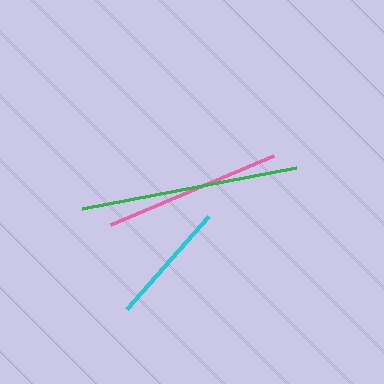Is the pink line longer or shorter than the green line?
The green line is longer than the pink line.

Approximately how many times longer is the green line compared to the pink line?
The green line is approximately 1.2 times the length of the pink line.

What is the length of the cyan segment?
The cyan segment is approximately 124 pixels long.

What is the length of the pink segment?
The pink segment is approximately 177 pixels long.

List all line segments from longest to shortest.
From longest to shortest: green, pink, cyan.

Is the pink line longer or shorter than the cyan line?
The pink line is longer than the cyan line.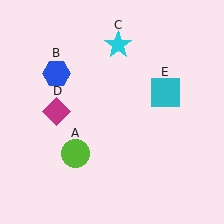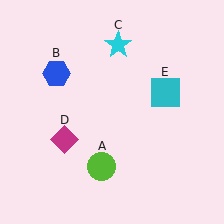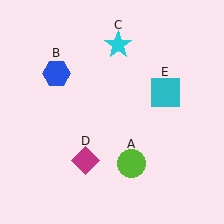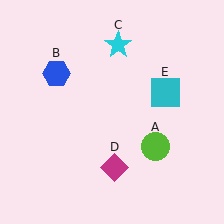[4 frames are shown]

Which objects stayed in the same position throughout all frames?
Blue hexagon (object B) and cyan star (object C) and cyan square (object E) remained stationary.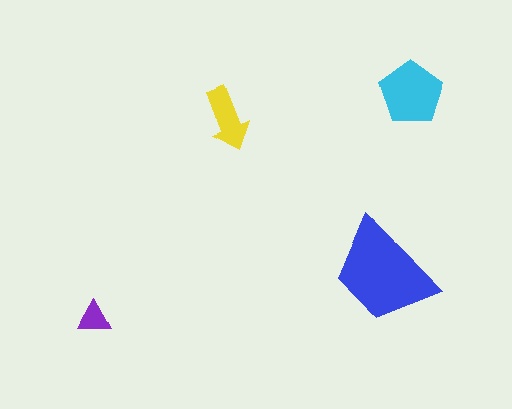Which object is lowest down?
The purple triangle is bottommost.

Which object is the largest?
The blue trapezoid.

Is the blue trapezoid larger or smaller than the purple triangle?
Larger.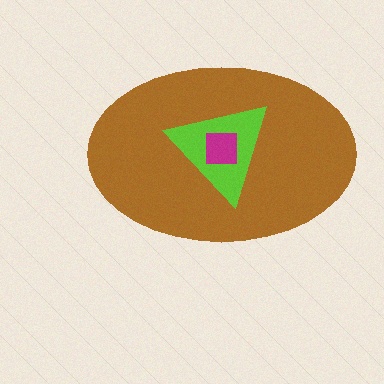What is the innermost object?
The magenta square.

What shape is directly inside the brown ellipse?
The lime triangle.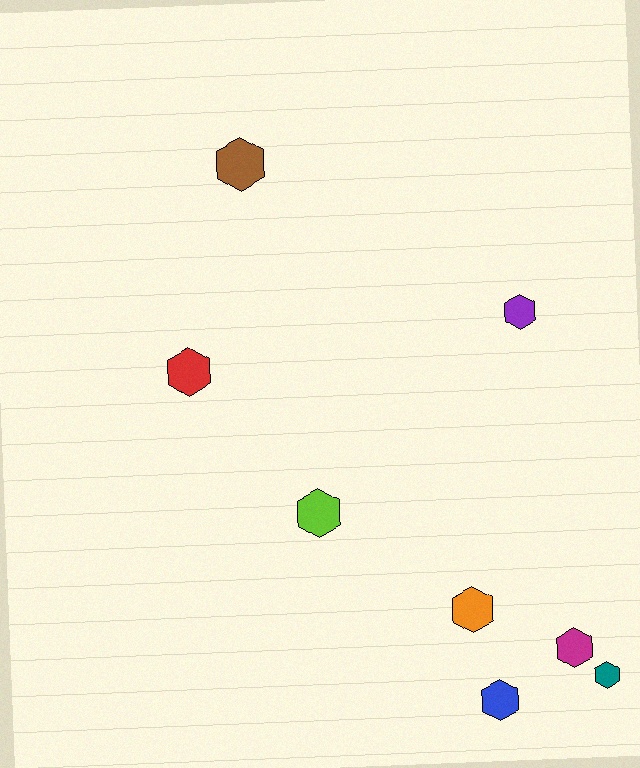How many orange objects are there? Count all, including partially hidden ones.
There is 1 orange object.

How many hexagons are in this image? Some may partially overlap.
There are 8 hexagons.